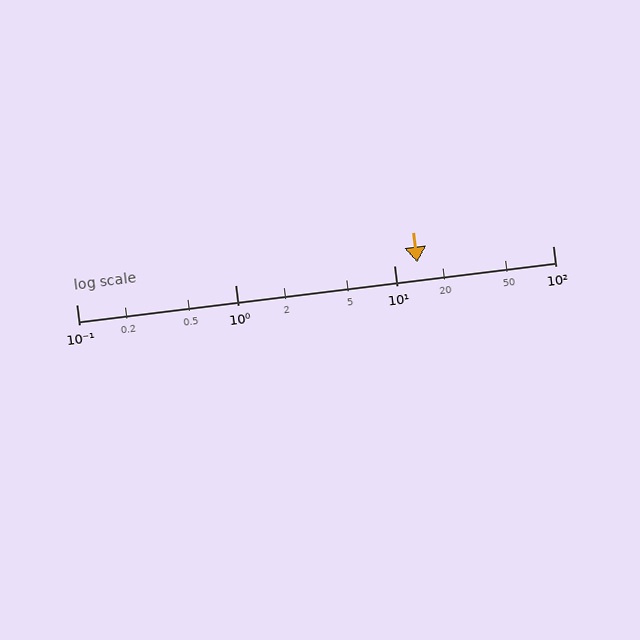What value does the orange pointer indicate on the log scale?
The pointer indicates approximately 14.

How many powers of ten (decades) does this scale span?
The scale spans 3 decades, from 0.1 to 100.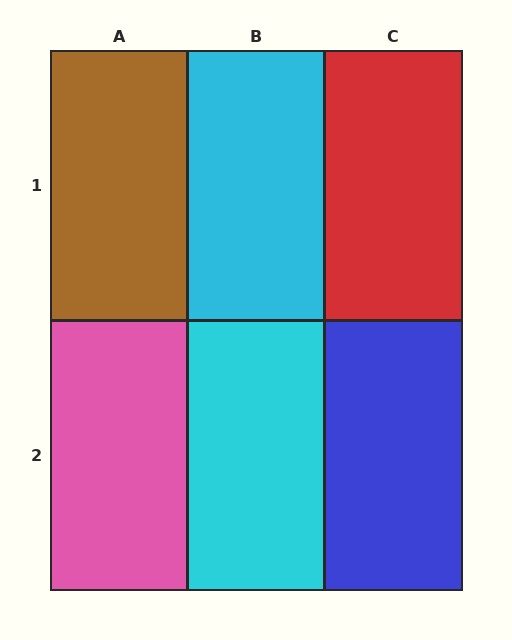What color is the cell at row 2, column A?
Pink.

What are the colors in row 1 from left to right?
Brown, cyan, red.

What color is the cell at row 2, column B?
Cyan.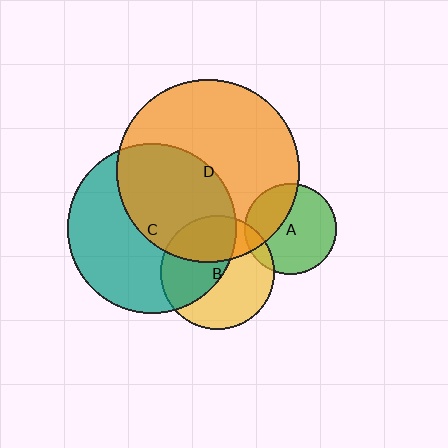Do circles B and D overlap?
Yes.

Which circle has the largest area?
Circle D (orange).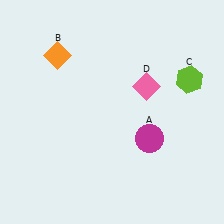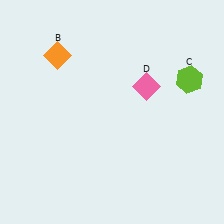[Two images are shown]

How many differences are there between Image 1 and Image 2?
There is 1 difference between the two images.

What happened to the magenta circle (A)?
The magenta circle (A) was removed in Image 2. It was in the bottom-right area of Image 1.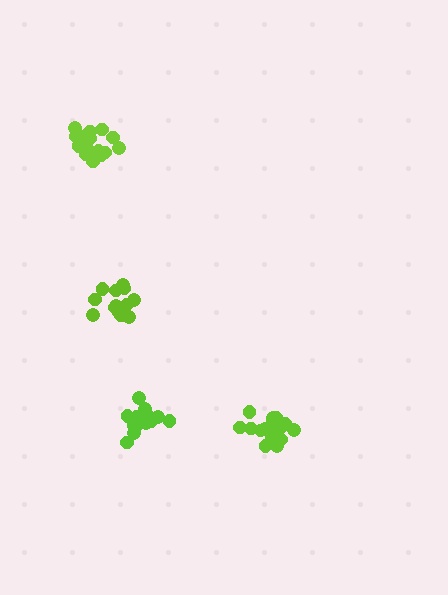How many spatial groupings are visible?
There are 4 spatial groupings.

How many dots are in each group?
Group 1: 20 dots, Group 2: 14 dots, Group 3: 19 dots, Group 4: 16 dots (69 total).